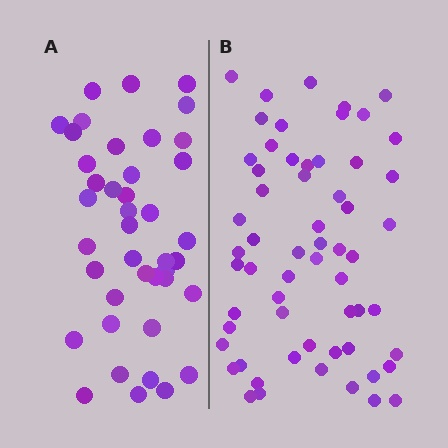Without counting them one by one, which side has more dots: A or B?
Region B (the right region) has more dots.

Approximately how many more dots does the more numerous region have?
Region B has approximately 20 more dots than region A.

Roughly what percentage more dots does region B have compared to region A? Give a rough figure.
About 45% more.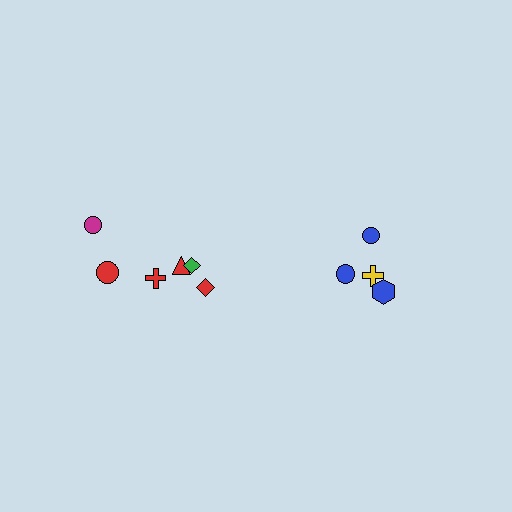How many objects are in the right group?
There are 4 objects.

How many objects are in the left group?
There are 6 objects.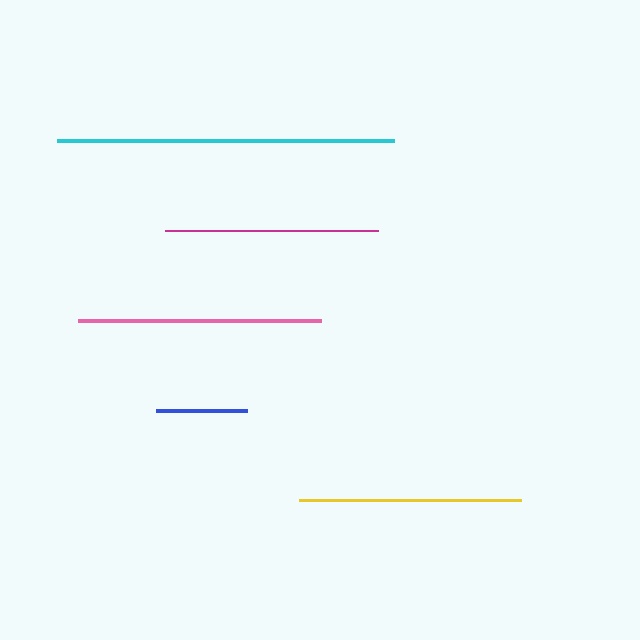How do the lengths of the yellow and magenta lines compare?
The yellow and magenta lines are approximately the same length.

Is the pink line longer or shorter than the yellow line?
The pink line is longer than the yellow line.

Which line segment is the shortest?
The blue line is the shortest at approximately 91 pixels.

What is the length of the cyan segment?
The cyan segment is approximately 337 pixels long.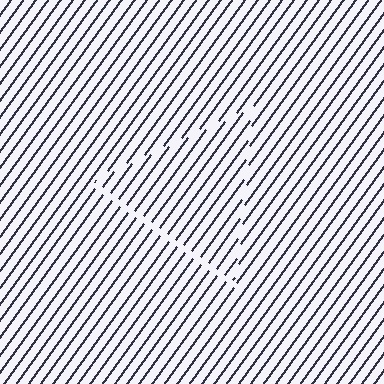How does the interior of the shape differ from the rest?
The interior of the shape contains the same grating, shifted by half a period — the contour is defined by the phase discontinuity where line-ends from the inner and outer gratings abut.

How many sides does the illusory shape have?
3 sides — the line-ends trace a triangle.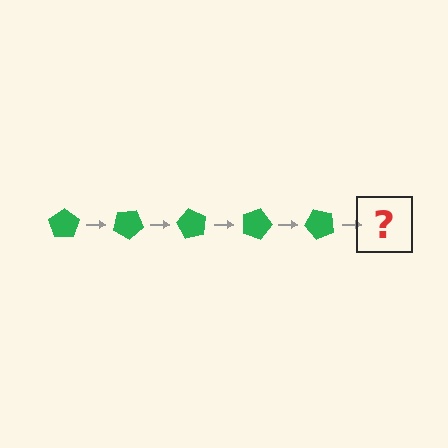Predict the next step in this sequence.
The next step is a green pentagon rotated 150 degrees.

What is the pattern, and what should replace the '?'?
The pattern is that the pentagon rotates 30 degrees each step. The '?' should be a green pentagon rotated 150 degrees.